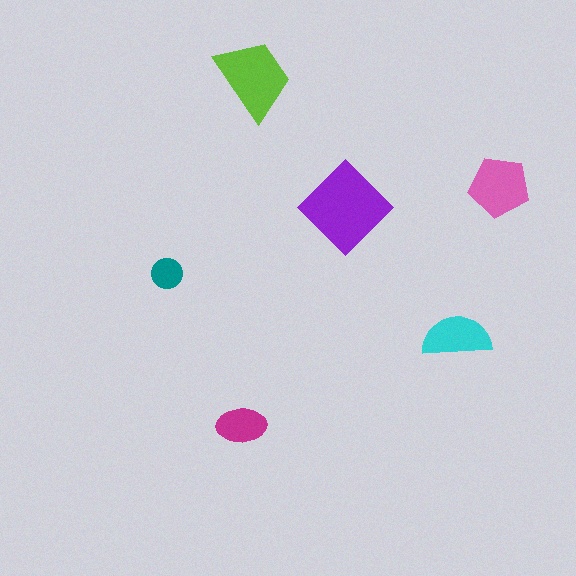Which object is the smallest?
The teal circle.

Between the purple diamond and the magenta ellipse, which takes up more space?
The purple diamond.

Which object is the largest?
The purple diamond.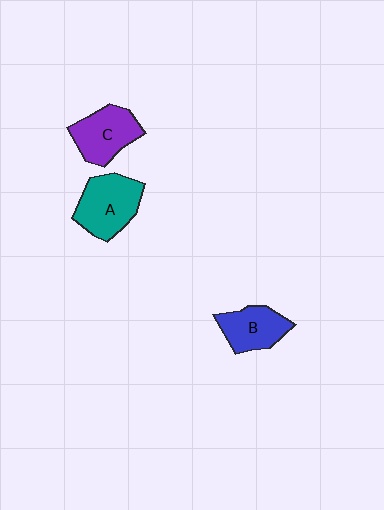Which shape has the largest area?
Shape A (teal).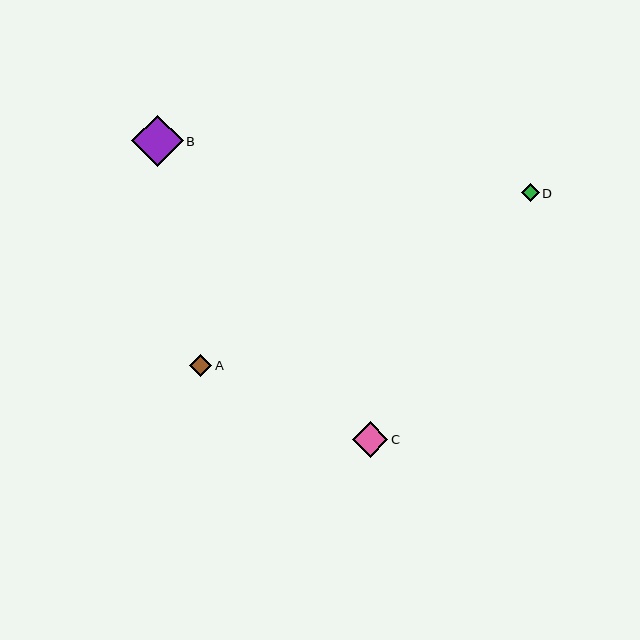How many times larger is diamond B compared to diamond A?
Diamond B is approximately 2.4 times the size of diamond A.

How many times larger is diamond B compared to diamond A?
Diamond B is approximately 2.4 times the size of diamond A.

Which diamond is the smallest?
Diamond D is the smallest with a size of approximately 18 pixels.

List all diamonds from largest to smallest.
From largest to smallest: B, C, A, D.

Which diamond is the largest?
Diamond B is the largest with a size of approximately 52 pixels.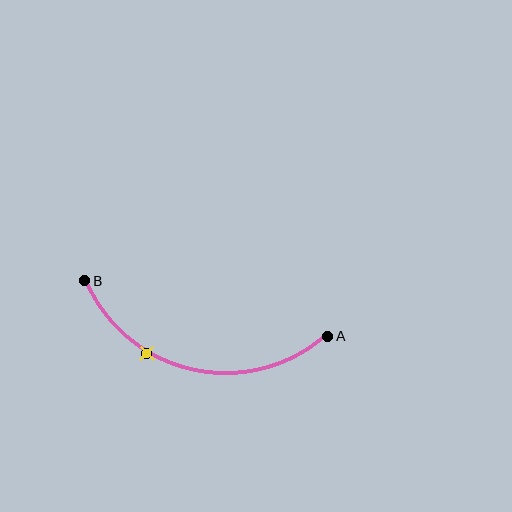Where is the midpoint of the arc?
The arc midpoint is the point on the curve farthest from the straight line joining A and B. It sits below that line.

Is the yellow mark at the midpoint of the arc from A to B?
No. The yellow mark lies on the arc but is closer to endpoint B. The arc midpoint would be at the point on the curve equidistant along the arc from both A and B.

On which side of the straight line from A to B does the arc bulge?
The arc bulges below the straight line connecting A and B.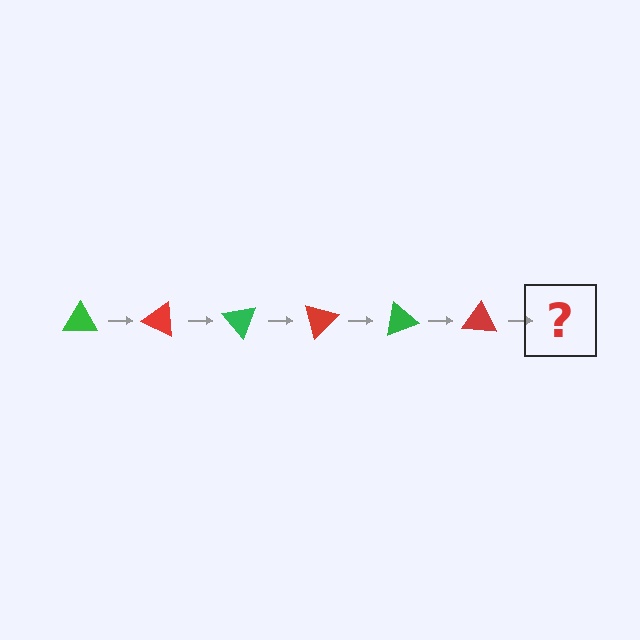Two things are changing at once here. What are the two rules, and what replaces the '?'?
The two rules are that it rotates 25 degrees each step and the color cycles through green and red. The '?' should be a green triangle, rotated 150 degrees from the start.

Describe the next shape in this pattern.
It should be a green triangle, rotated 150 degrees from the start.